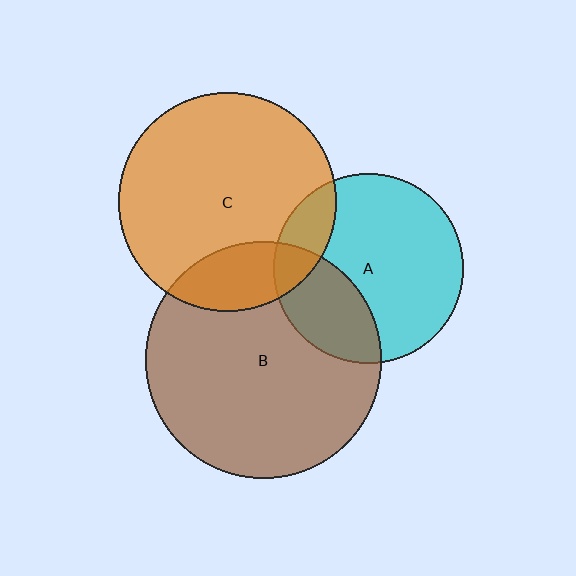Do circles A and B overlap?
Yes.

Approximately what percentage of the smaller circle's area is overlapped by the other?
Approximately 30%.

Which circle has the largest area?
Circle B (brown).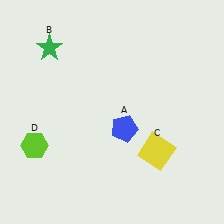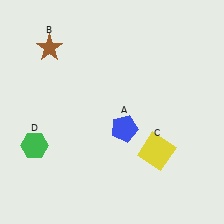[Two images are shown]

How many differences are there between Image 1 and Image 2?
There are 2 differences between the two images.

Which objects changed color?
B changed from green to brown. D changed from lime to green.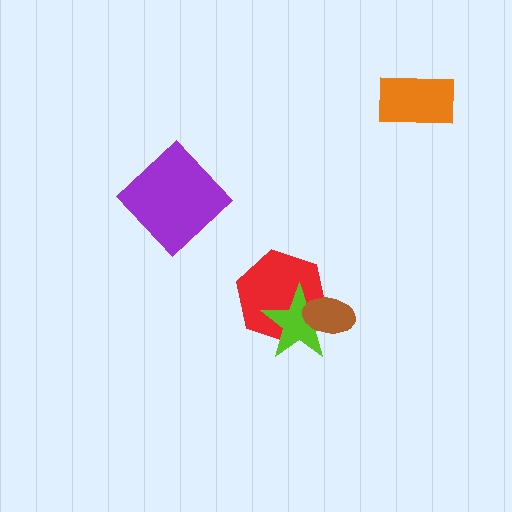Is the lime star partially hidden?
Yes, it is partially covered by another shape.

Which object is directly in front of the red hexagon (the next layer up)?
The lime star is directly in front of the red hexagon.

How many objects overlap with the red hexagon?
2 objects overlap with the red hexagon.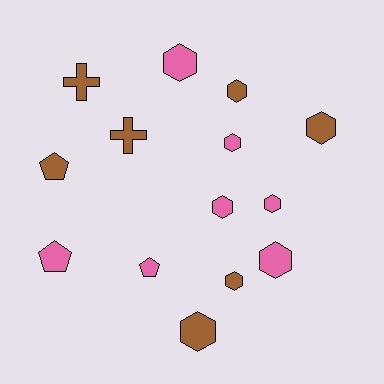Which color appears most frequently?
Pink, with 7 objects.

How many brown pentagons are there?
There is 1 brown pentagon.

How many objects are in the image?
There are 14 objects.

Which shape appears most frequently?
Hexagon, with 9 objects.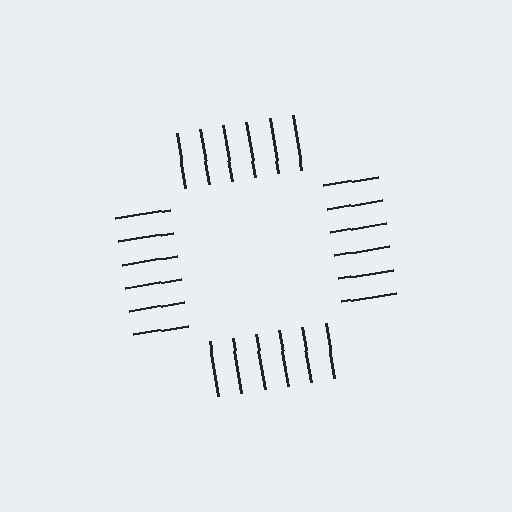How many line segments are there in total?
24 — 6 along each of the 4 edges.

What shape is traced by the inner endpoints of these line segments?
An illusory square — the line segments terminate on its edges but no continuous stroke is drawn.